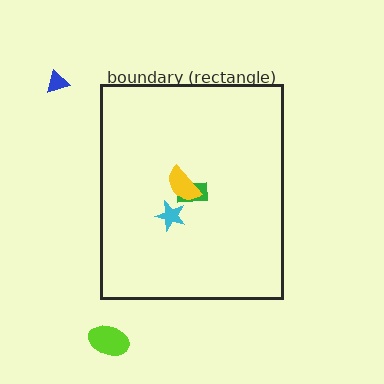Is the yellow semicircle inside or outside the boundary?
Inside.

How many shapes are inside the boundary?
3 inside, 2 outside.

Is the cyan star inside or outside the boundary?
Inside.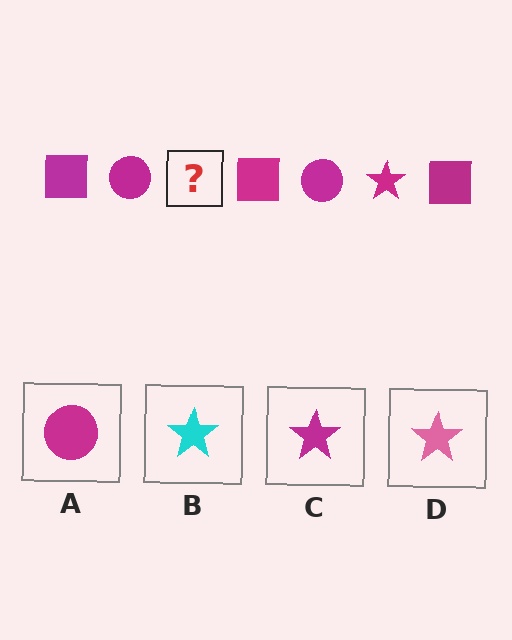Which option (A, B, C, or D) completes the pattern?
C.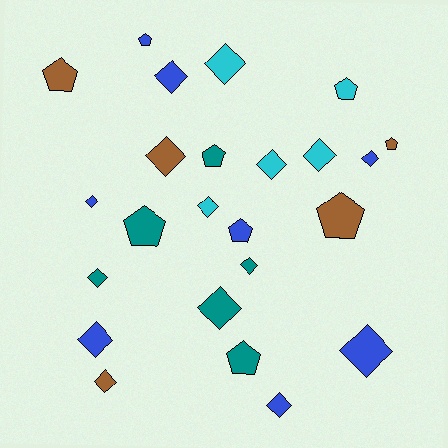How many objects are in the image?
There are 24 objects.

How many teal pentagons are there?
There are 3 teal pentagons.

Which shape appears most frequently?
Diamond, with 15 objects.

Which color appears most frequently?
Blue, with 8 objects.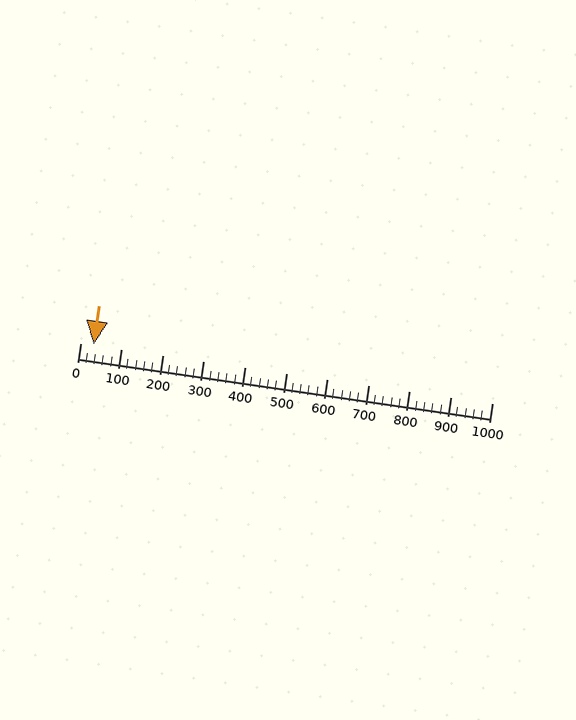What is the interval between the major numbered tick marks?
The major tick marks are spaced 100 units apart.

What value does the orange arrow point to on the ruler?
The orange arrow points to approximately 33.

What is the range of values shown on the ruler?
The ruler shows values from 0 to 1000.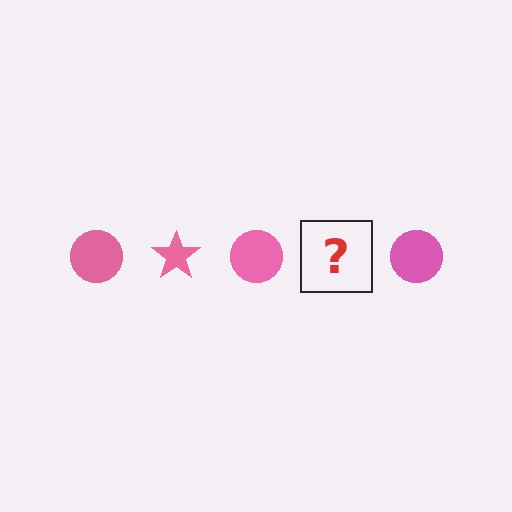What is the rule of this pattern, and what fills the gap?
The rule is that the pattern cycles through circle, star shapes in pink. The gap should be filled with a pink star.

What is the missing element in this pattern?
The missing element is a pink star.